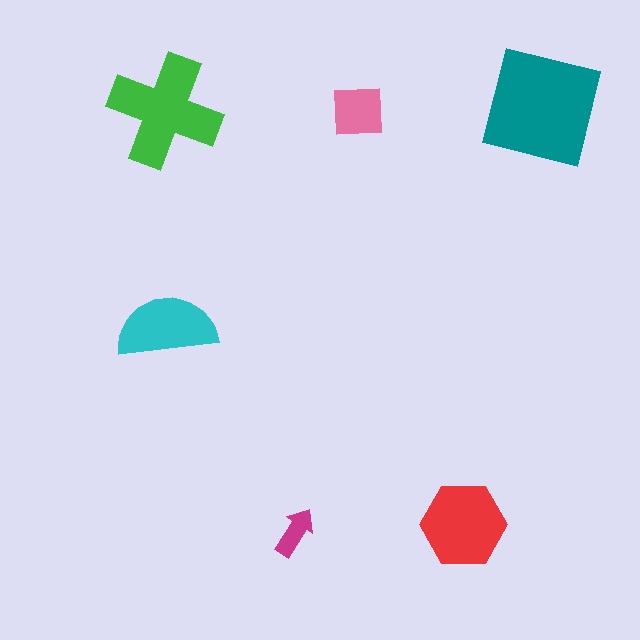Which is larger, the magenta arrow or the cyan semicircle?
The cyan semicircle.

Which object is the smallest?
The magenta arrow.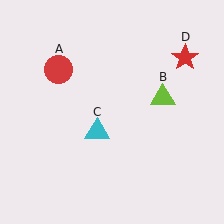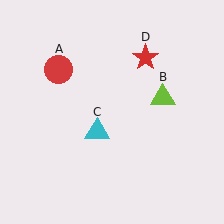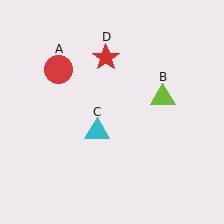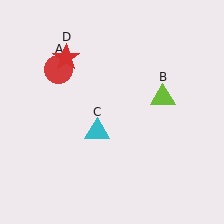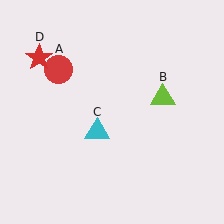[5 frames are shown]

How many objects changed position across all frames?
1 object changed position: red star (object D).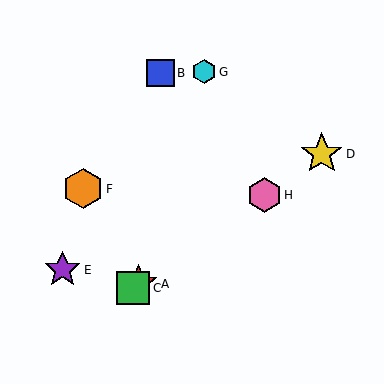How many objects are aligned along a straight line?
4 objects (A, C, D, H) are aligned along a straight line.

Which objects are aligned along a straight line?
Objects A, C, D, H are aligned along a straight line.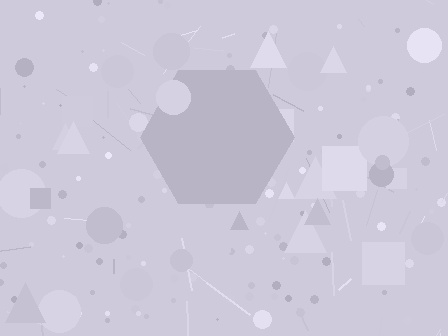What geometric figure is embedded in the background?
A hexagon is embedded in the background.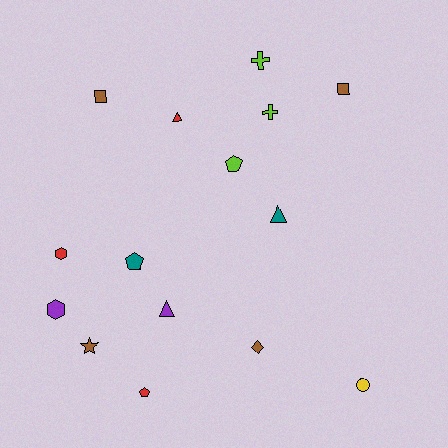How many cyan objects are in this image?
There are no cyan objects.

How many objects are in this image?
There are 15 objects.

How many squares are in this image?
There are 2 squares.